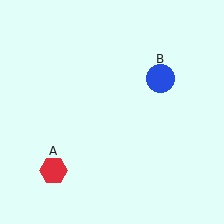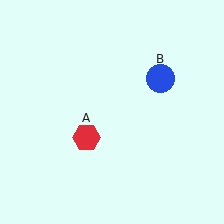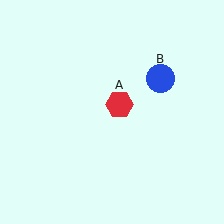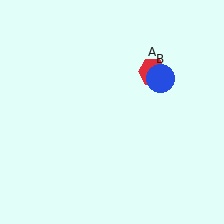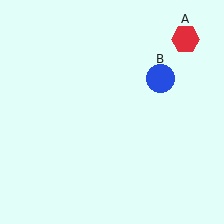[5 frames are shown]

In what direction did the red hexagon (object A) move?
The red hexagon (object A) moved up and to the right.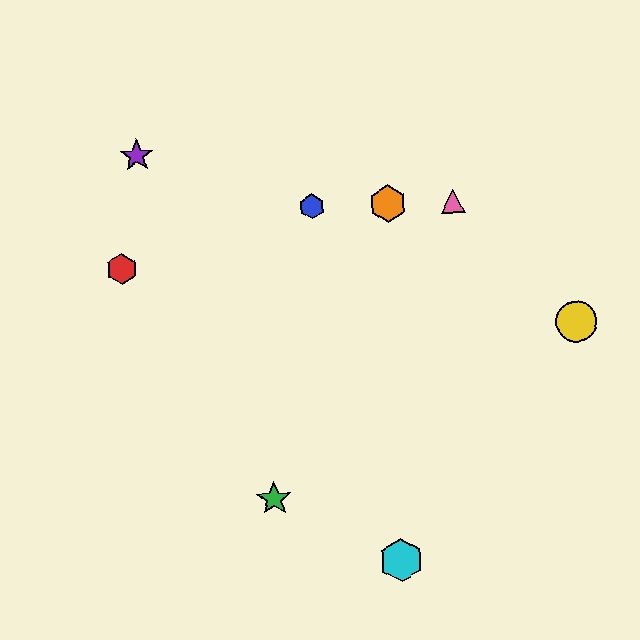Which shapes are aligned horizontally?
The blue hexagon, the orange hexagon, the pink triangle are aligned horizontally.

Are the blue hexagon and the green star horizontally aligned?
No, the blue hexagon is at y≈207 and the green star is at y≈499.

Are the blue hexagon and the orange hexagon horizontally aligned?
Yes, both are at y≈207.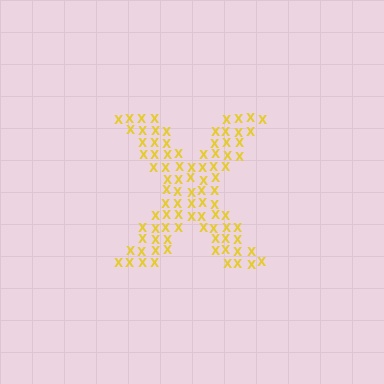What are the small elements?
The small elements are letter X's.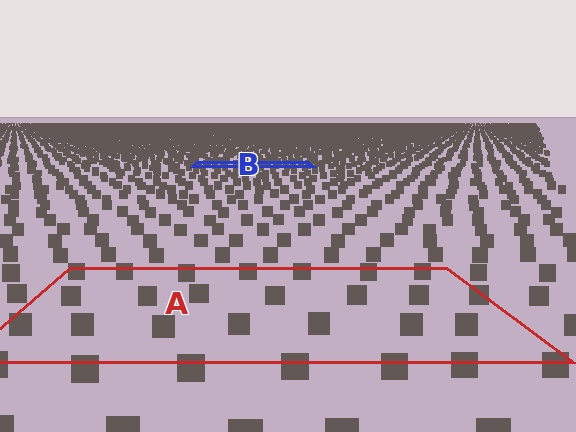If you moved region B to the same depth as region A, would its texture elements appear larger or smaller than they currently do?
They would appear larger. At a closer depth, the same texture elements are projected at a bigger on-screen size.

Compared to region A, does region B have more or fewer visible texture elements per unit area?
Region B has more texture elements per unit area — they are packed more densely because it is farther away.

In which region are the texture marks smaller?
The texture marks are smaller in region B, because it is farther away.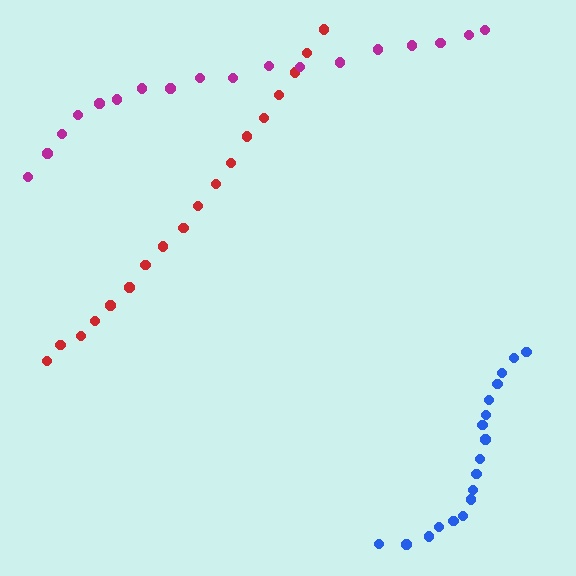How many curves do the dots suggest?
There are 3 distinct paths.